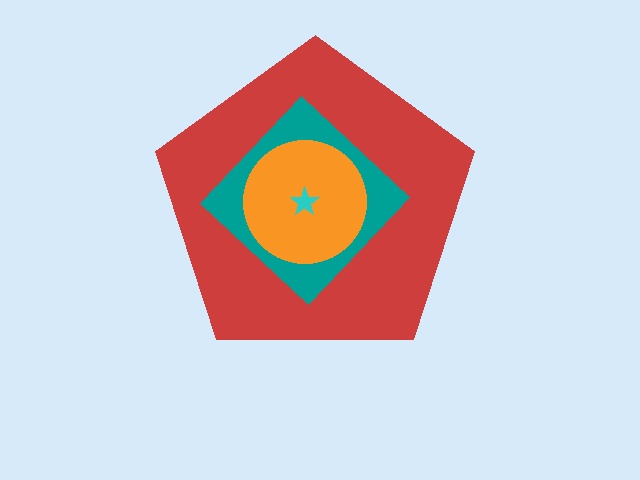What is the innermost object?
The cyan star.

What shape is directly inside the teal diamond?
The orange circle.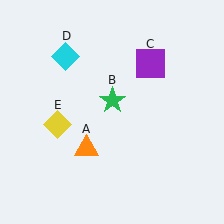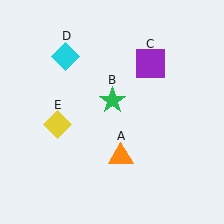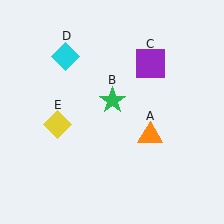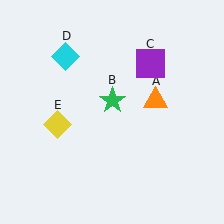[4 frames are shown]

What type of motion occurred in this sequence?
The orange triangle (object A) rotated counterclockwise around the center of the scene.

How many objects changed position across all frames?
1 object changed position: orange triangle (object A).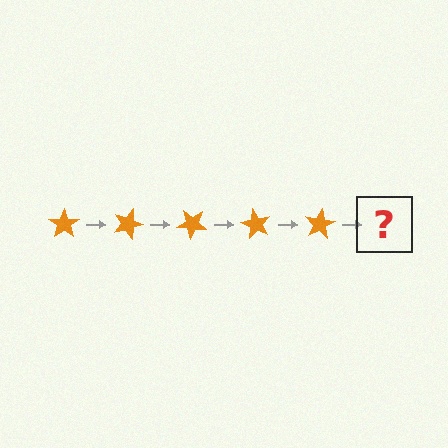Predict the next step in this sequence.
The next step is an orange star rotated 100 degrees.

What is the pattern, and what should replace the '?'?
The pattern is that the star rotates 20 degrees each step. The '?' should be an orange star rotated 100 degrees.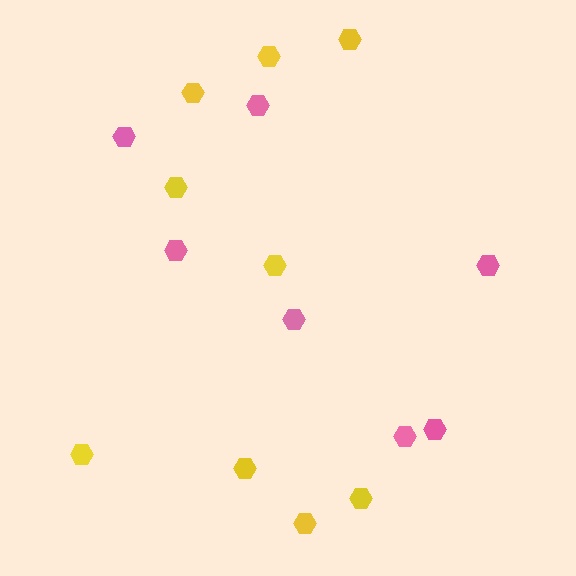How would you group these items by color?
There are 2 groups: one group of yellow hexagons (9) and one group of pink hexagons (7).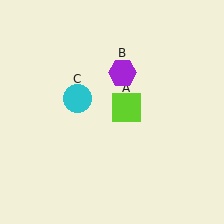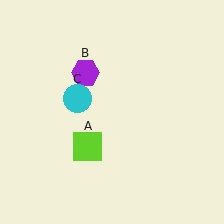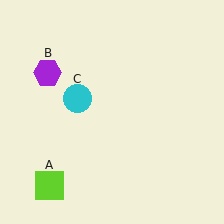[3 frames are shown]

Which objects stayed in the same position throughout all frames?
Cyan circle (object C) remained stationary.